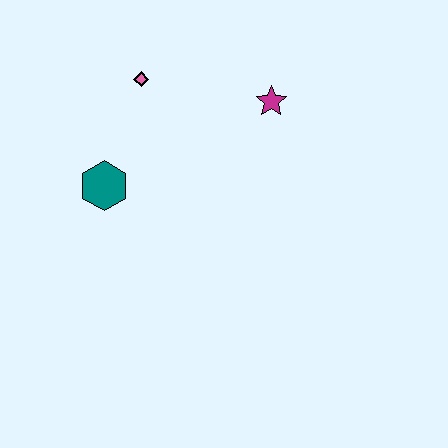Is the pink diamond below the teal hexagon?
No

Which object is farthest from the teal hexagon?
The magenta star is farthest from the teal hexagon.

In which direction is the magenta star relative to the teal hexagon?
The magenta star is to the right of the teal hexagon.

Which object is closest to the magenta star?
The pink diamond is closest to the magenta star.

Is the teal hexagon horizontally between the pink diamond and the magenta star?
No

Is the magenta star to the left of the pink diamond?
No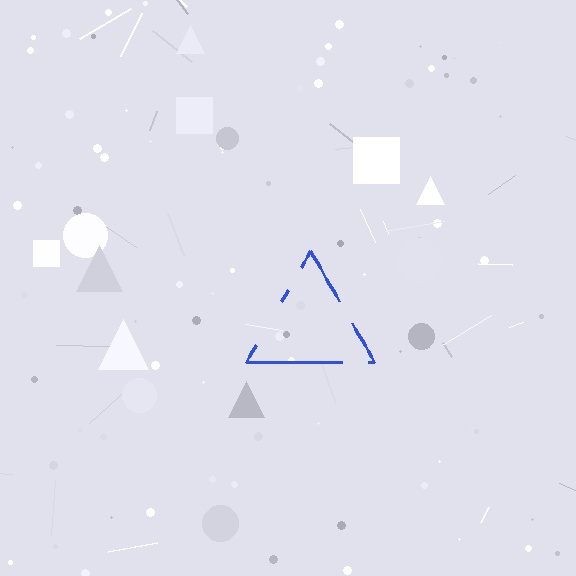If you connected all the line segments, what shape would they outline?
They would outline a triangle.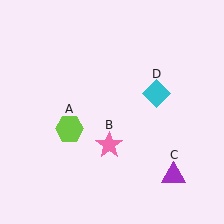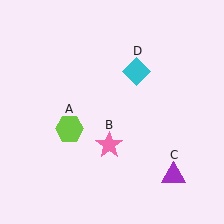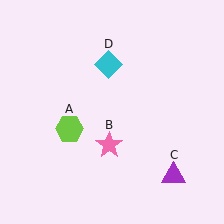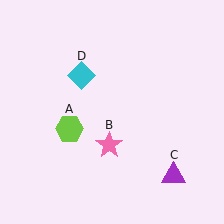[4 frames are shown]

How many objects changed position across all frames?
1 object changed position: cyan diamond (object D).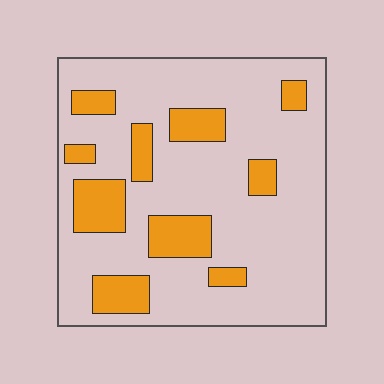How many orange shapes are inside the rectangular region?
10.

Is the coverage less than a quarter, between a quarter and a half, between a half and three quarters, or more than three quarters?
Less than a quarter.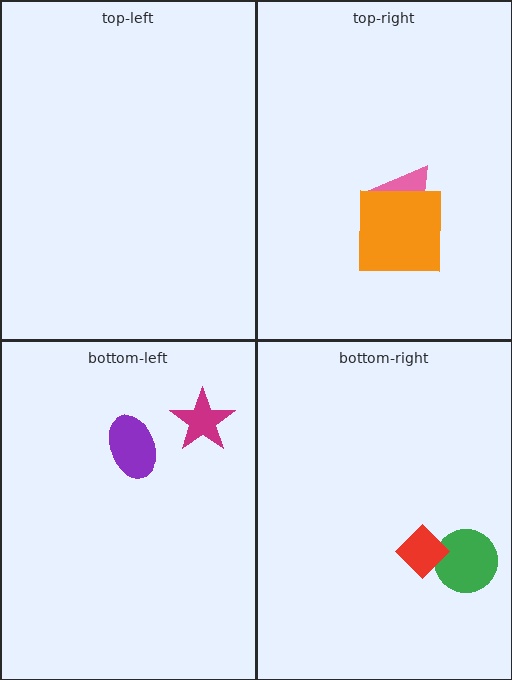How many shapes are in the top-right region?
2.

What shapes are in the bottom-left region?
The magenta star, the purple ellipse.